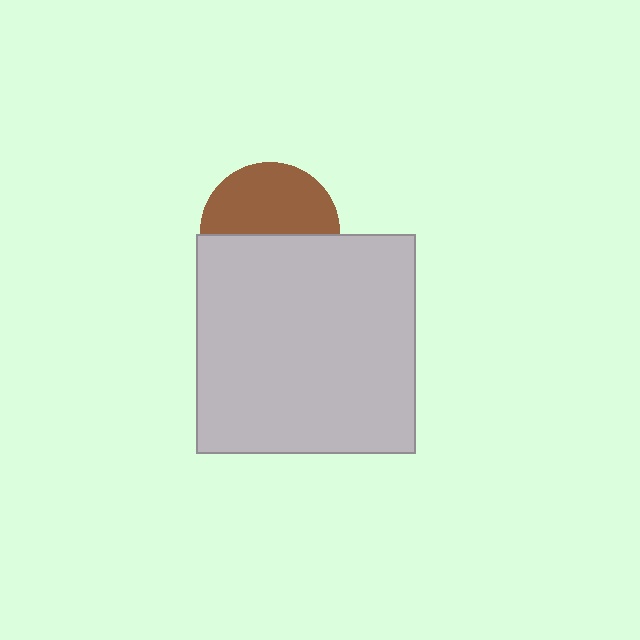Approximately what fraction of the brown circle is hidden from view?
Roughly 49% of the brown circle is hidden behind the light gray square.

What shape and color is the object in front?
The object in front is a light gray square.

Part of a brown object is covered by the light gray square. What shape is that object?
It is a circle.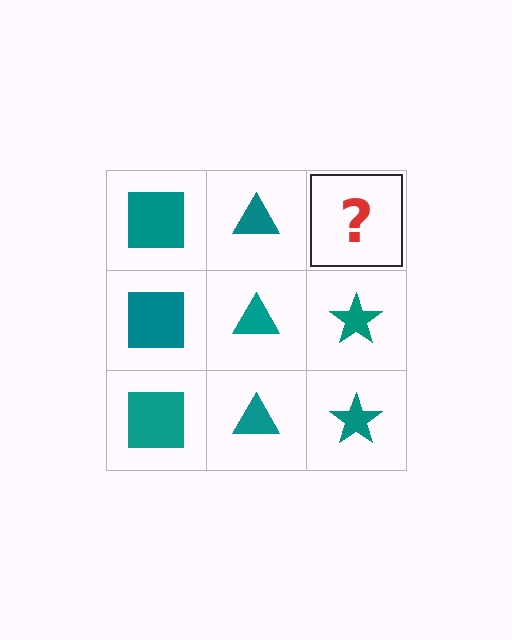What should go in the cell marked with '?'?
The missing cell should contain a teal star.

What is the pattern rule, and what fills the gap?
The rule is that each column has a consistent shape. The gap should be filled with a teal star.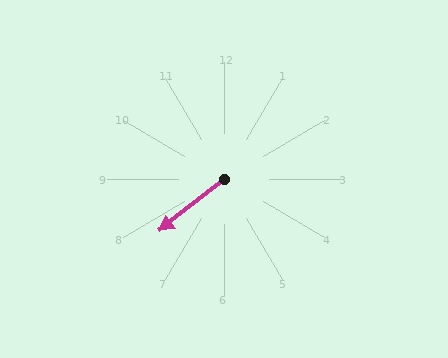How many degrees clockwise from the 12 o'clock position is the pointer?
Approximately 231 degrees.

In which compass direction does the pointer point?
Southwest.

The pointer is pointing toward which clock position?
Roughly 8 o'clock.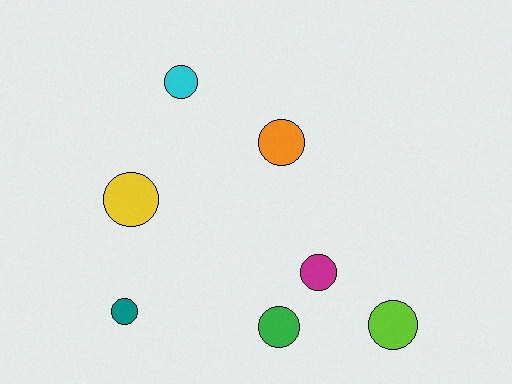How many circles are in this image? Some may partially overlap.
There are 7 circles.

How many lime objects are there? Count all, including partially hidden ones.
There is 1 lime object.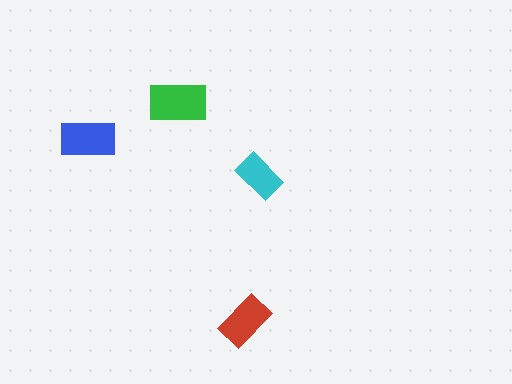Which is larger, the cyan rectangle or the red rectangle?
The red one.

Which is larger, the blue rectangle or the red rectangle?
The blue one.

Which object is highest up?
The green rectangle is topmost.